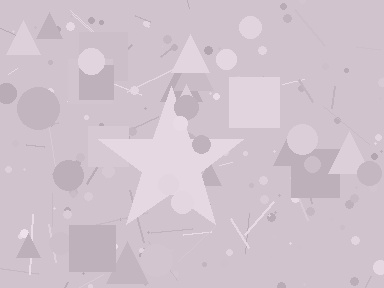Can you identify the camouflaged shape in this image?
The camouflaged shape is a star.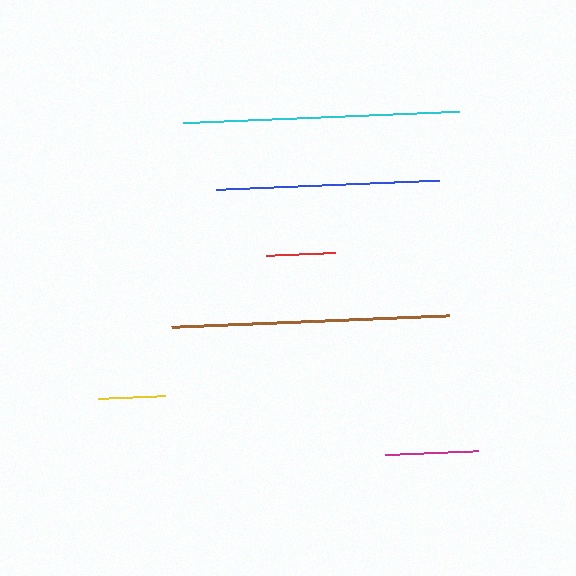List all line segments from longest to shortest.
From longest to shortest: brown, cyan, blue, magenta, red, yellow.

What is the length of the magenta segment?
The magenta segment is approximately 92 pixels long.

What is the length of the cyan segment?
The cyan segment is approximately 276 pixels long.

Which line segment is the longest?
The brown line is the longest at approximately 278 pixels.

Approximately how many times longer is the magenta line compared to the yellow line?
The magenta line is approximately 1.4 times the length of the yellow line.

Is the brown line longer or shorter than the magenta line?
The brown line is longer than the magenta line.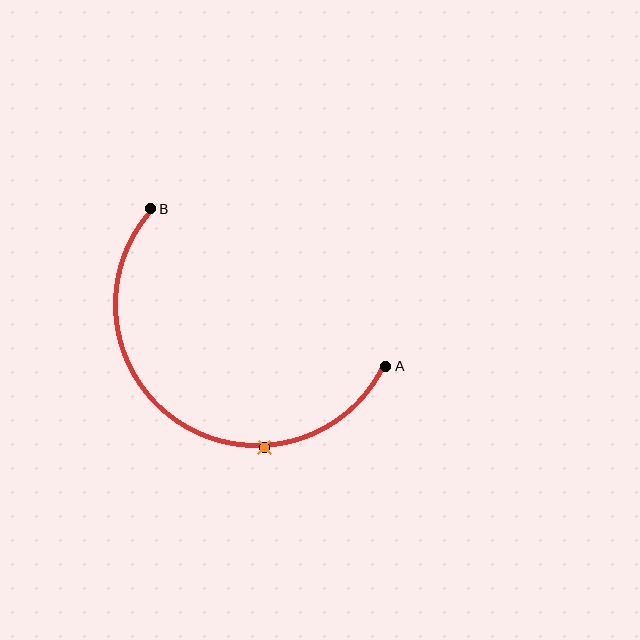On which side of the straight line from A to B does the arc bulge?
The arc bulges below and to the left of the straight line connecting A and B.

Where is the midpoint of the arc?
The arc midpoint is the point on the curve farthest from the straight line joining A and B. It sits below and to the left of that line.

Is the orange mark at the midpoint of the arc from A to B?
No. The orange mark lies on the arc but is closer to endpoint A. The arc midpoint would be at the point on the curve equidistant along the arc from both A and B.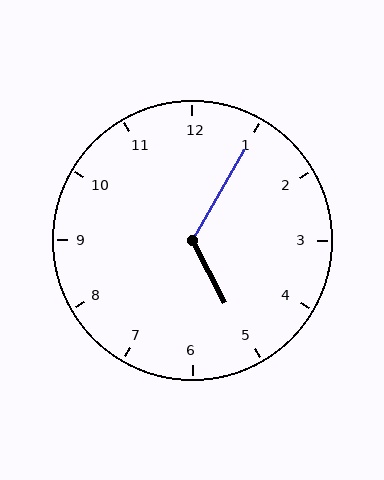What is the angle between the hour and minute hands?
Approximately 122 degrees.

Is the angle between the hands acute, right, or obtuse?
It is obtuse.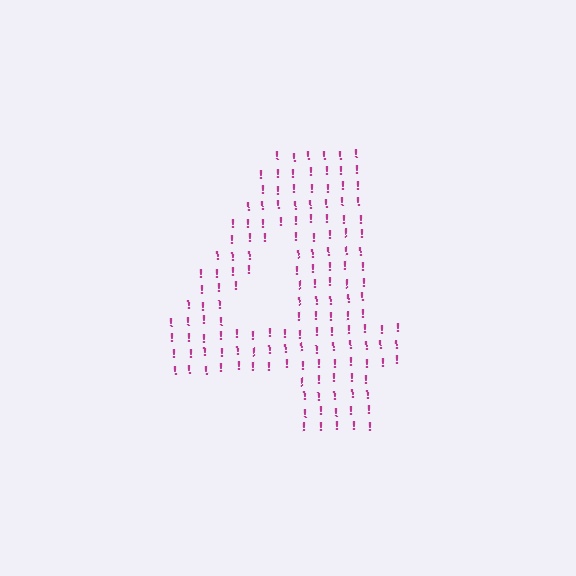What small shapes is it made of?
It is made of small exclamation marks.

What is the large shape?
The large shape is the digit 4.